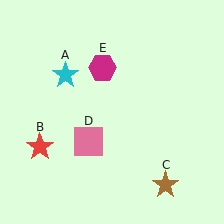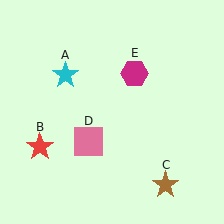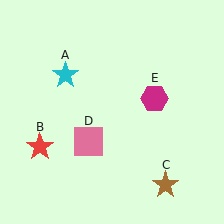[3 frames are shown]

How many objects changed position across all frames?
1 object changed position: magenta hexagon (object E).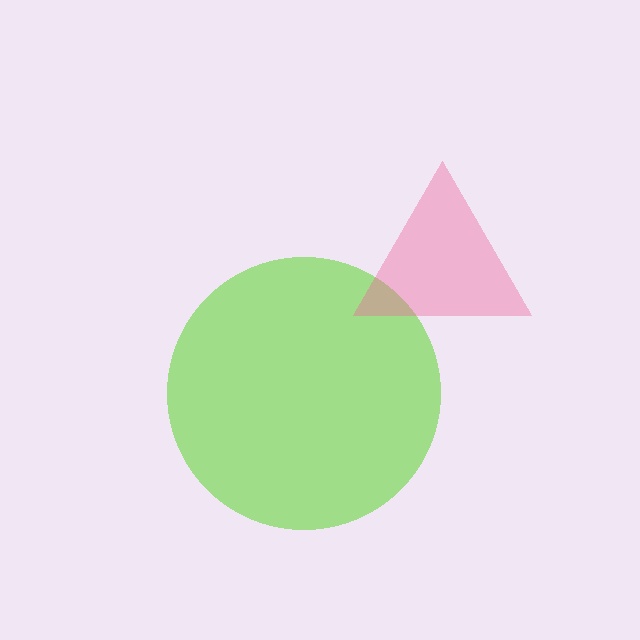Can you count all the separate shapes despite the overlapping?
Yes, there are 2 separate shapes.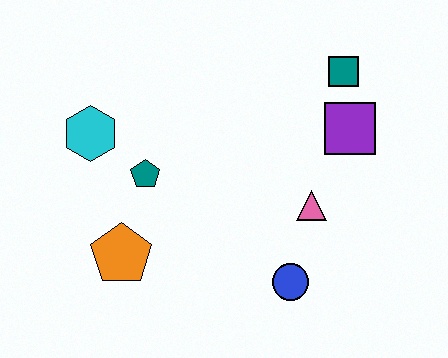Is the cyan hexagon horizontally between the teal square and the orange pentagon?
No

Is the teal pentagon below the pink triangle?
No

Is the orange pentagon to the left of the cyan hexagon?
No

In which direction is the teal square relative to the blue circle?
The teal square is above the blue circle.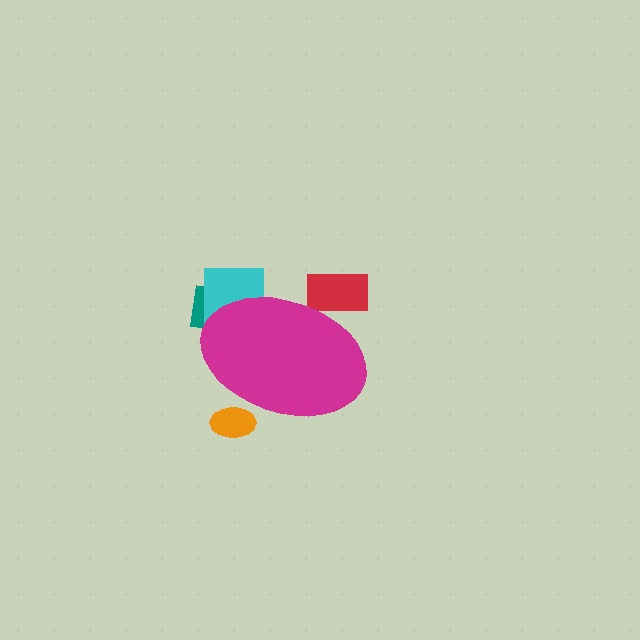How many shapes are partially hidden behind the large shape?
4 shapes are partially hidden.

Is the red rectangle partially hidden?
Yes, the red rectangle is partially hidden behind the magenta ellipse.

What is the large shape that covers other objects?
A magenta ellipse.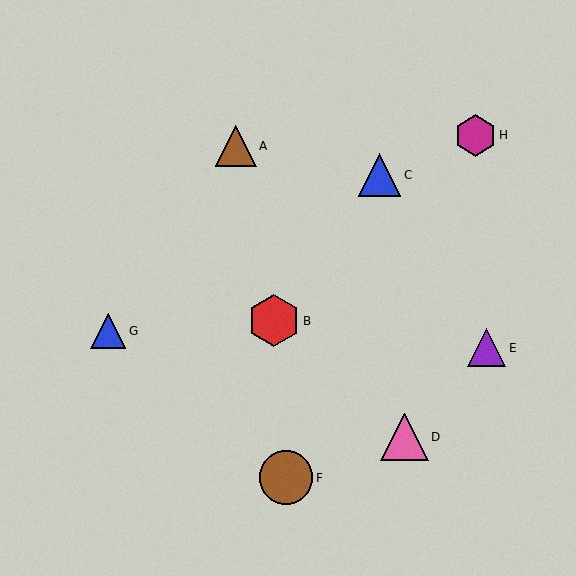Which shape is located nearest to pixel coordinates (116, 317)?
The blue triangle (labeled G) at (108, 331) is nearest to that location.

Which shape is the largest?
The brown circle (labeled F) is the largest.